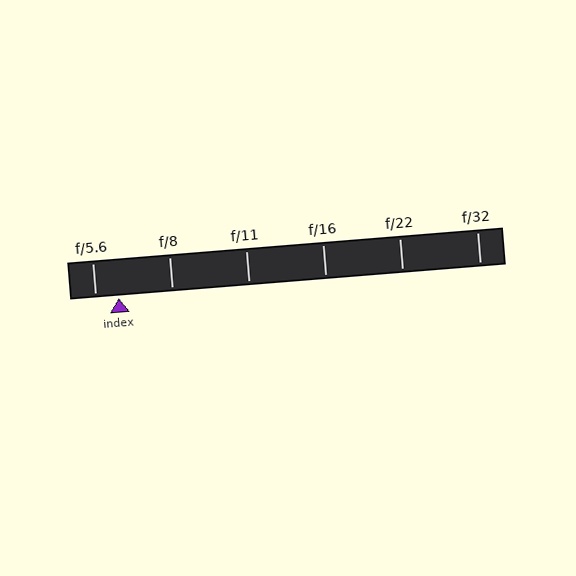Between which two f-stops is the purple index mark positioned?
The index mark is between f/5.6 and f/8.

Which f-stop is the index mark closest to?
The index mark is closest to f/5.6.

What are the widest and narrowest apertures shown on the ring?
The widest aperture shown is f/5.6 and the narrowest is f/32.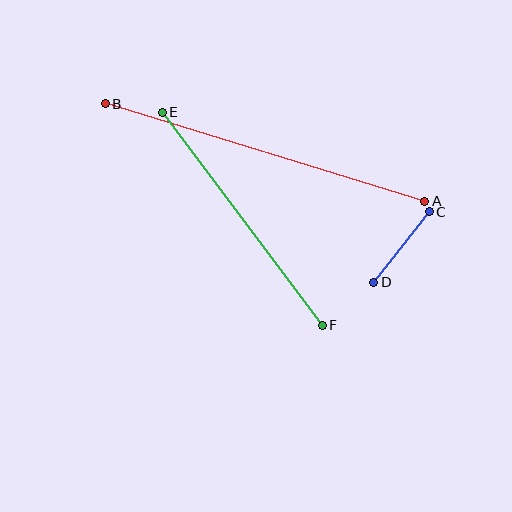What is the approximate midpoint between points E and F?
The midpoint is at approximately (242, 219) pixels.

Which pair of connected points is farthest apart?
Points A and B are farthest apart.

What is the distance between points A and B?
The distance is approximately 334 pixels.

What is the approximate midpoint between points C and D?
The midpoint is at approximately (401, 247) pixels.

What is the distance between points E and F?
The distance is approximately 266 pixels.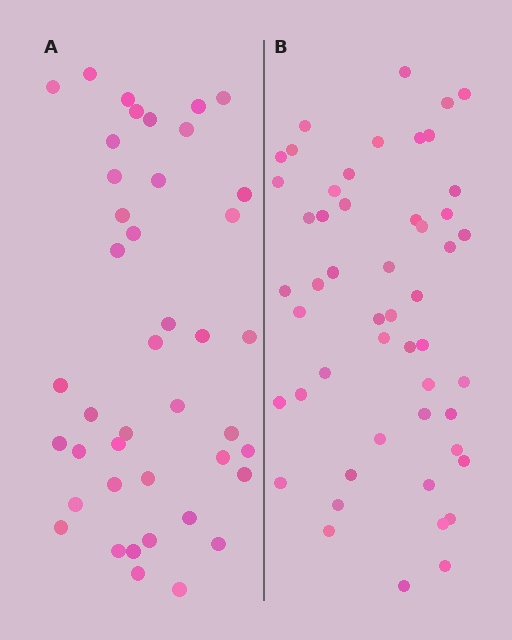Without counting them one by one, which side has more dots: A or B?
Region B (the right region) has more dots.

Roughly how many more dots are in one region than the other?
Region B has roughly 8 or so more dots than region A.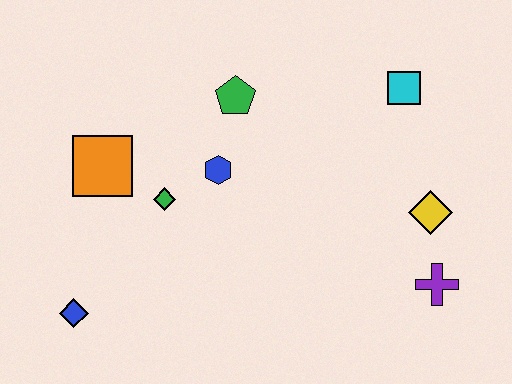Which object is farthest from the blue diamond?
The cyan square is farthest from the blue diamond.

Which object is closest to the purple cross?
The yellow diamond is closest to the purple cross.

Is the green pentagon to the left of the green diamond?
No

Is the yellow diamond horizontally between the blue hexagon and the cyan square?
No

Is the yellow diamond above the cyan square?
No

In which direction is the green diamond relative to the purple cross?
The green diamond is to the left of the purple cross.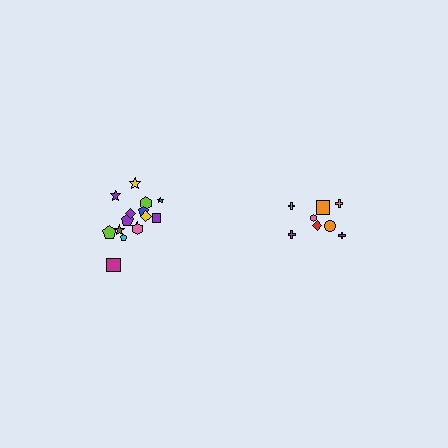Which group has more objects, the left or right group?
The left group.